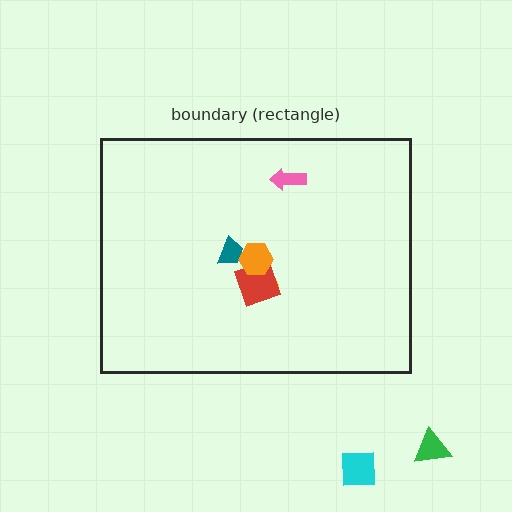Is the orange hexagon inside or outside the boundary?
Inside.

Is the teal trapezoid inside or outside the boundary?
Inside.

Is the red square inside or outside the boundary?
Inside.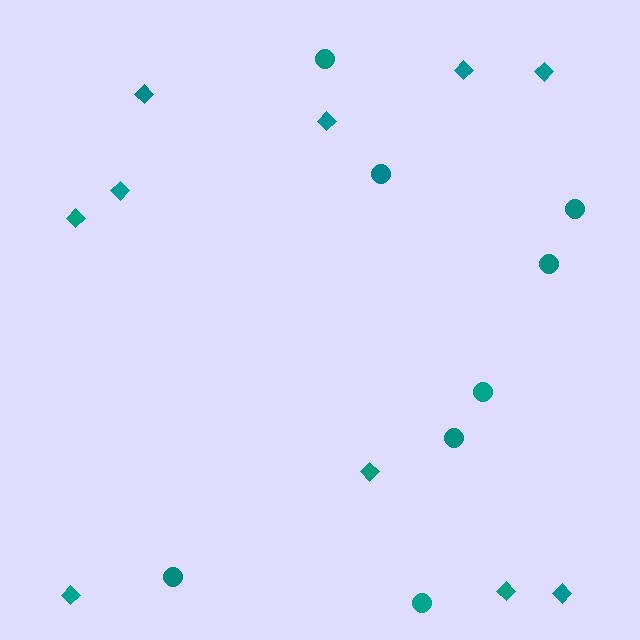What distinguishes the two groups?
There are 2 groups: one group of circles (8) and one group of diamonds (10).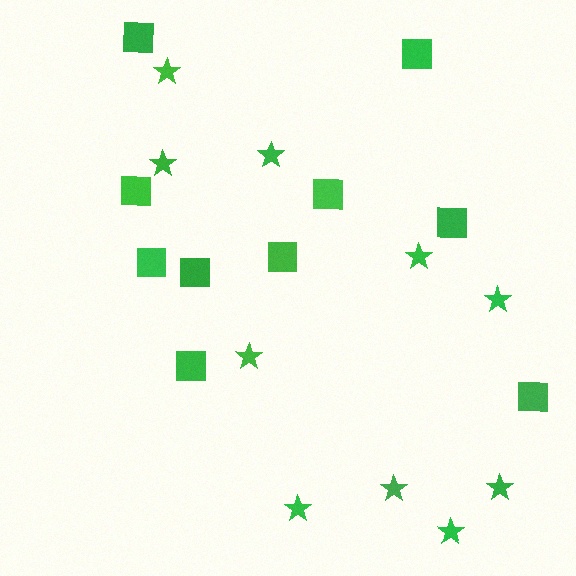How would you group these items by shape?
There are 2 groups: one group of stars (10) and one group of squares (10).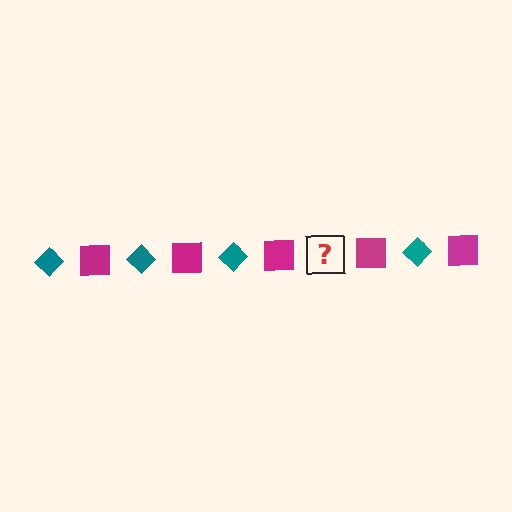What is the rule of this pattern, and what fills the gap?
The rule is that the pattern alternates between teal diamond and magenta square. The gap should be filled with a teal diamond.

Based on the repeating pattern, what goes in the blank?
The blank should be a teal diamond.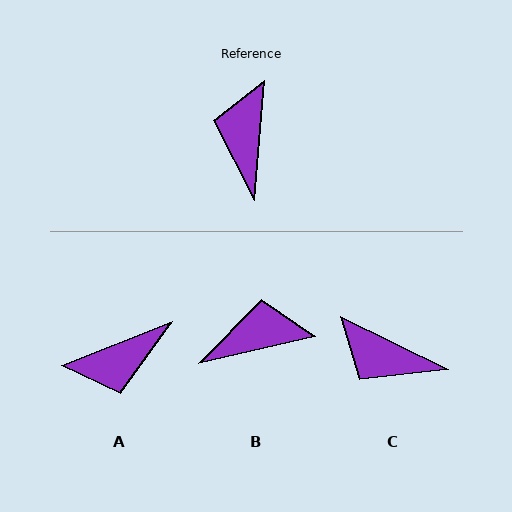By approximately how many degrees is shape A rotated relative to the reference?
Approximately 117 degrees counter-clockwise.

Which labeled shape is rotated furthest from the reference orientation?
A, about 117 degrees away.